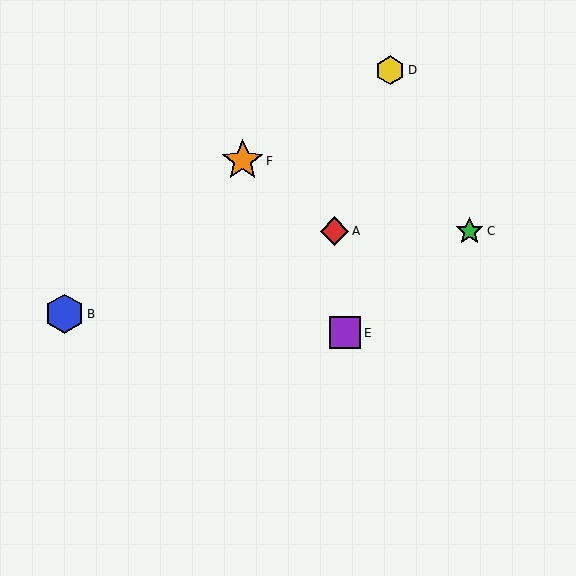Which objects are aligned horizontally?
Objects A, C are aligned horizontally.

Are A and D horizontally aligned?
No, A is at y≈231 and D is at y≈70.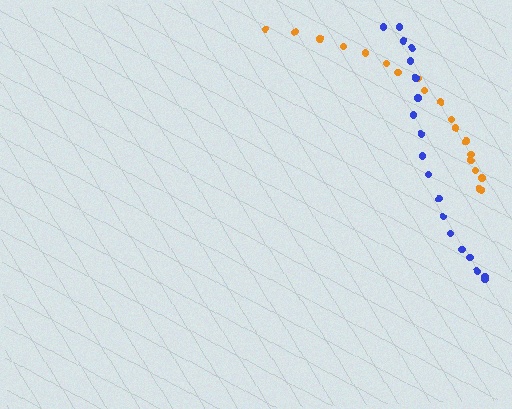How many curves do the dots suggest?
There are 2 distinct paths.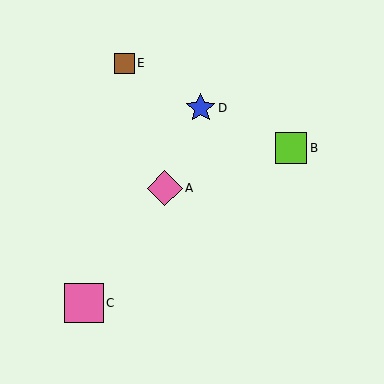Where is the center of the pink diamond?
The center of the pink diamond is at (165, 188).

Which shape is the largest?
The pink square (labeled C) is the largest.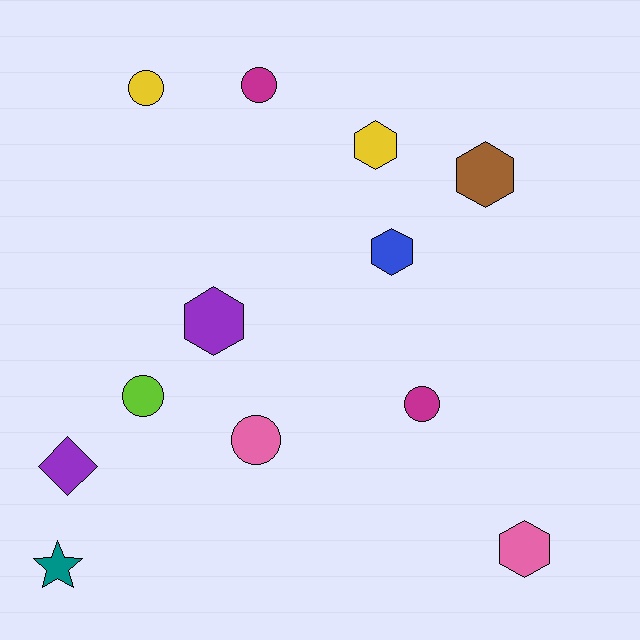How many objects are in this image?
There are 12 objects.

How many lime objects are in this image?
There is 1 lime object.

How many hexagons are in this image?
There are 5 hexagons.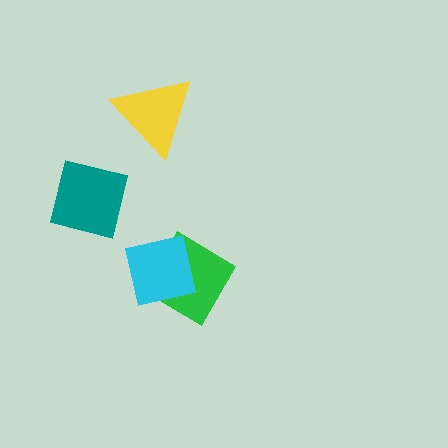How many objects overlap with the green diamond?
1 object overlaps with the green diamond.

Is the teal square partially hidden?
No, no other shape covers it.